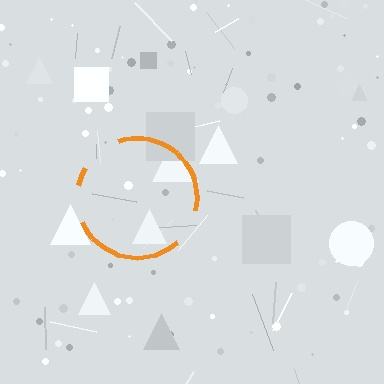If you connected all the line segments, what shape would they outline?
They would outline a circle.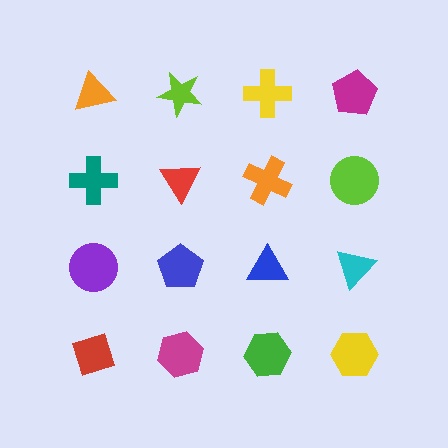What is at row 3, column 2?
A blue pentagon.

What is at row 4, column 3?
A green hexagon.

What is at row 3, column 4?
A cyan triangle.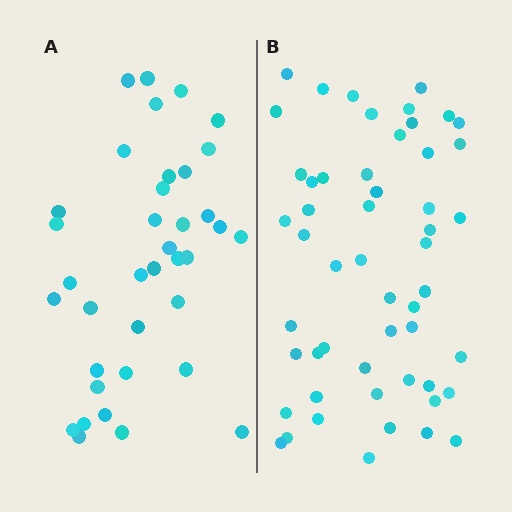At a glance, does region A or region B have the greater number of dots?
Region B (the right region) has more dots.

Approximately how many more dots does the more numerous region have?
Region B has approximately 15 more dots than region A.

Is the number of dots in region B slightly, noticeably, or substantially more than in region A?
Region B has noticeably more, but not dramatically so. The ratio is roughly 1.4 to 1.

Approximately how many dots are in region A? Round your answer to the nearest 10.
About 40 dots. (The exact count is 37, which rounds to 40.)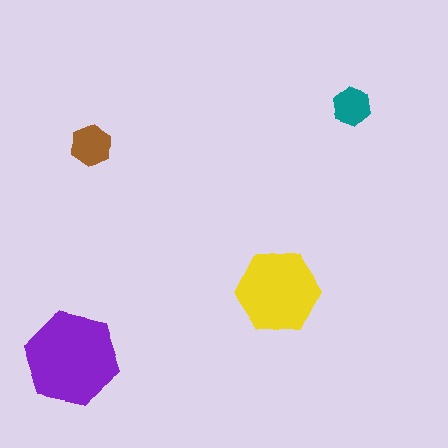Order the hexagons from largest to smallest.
the purple one, the yellow one, the brown one, the teal one.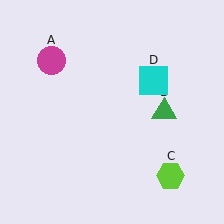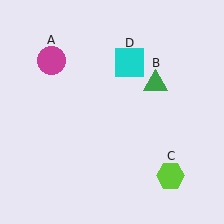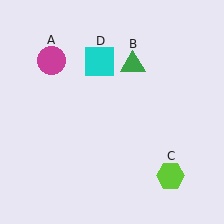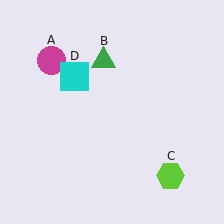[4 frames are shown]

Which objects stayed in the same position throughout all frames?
Magenta circle (object A) and lime hexagon (object C) remained stationary.